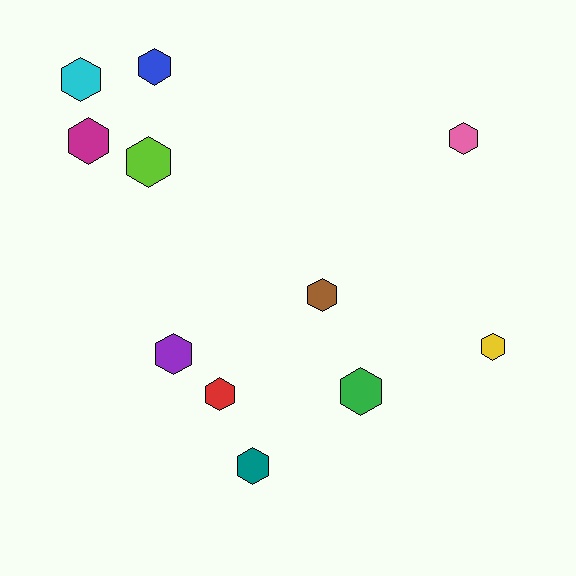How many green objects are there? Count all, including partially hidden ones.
There is 1 green object.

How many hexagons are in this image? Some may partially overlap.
There are 11 hexagons.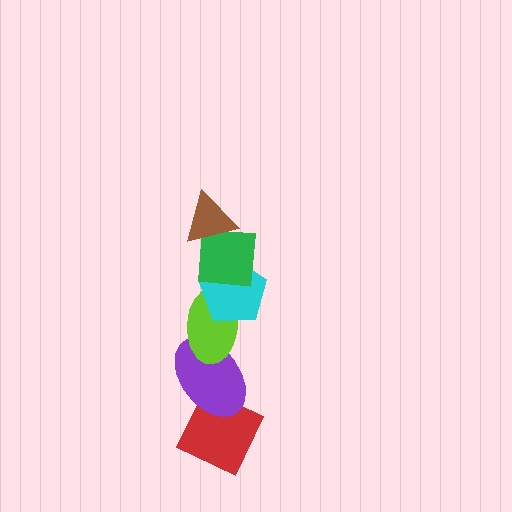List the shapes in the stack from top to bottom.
From top to bottom: the brown triangle, the green square, the cyan pentagon, the lime ellipse, the purple ellipse, the red diamond.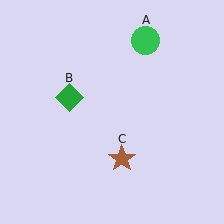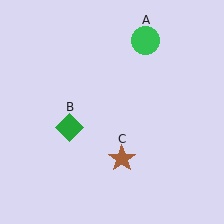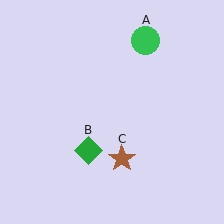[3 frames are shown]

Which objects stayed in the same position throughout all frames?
Green circle (object A) and brown star (object C) remained stationary.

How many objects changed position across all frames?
1 object changed position: green diamond (object B).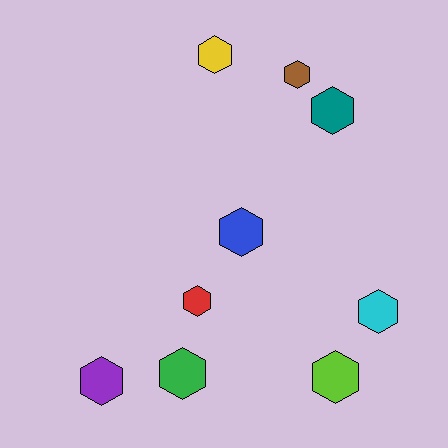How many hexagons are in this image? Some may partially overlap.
There are 9 hexagons.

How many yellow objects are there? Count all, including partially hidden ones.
There is 1 yellow object.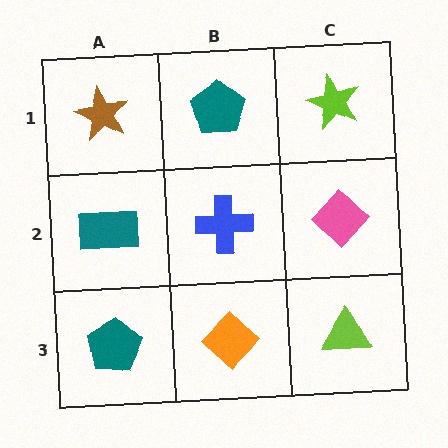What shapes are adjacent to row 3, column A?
A teal rectangle (row 2, column A), an orange diamond (row 3, column B).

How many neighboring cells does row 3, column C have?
2.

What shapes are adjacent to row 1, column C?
A pink diamond (row 2, column C), a teal pentagon (row 1, column B).